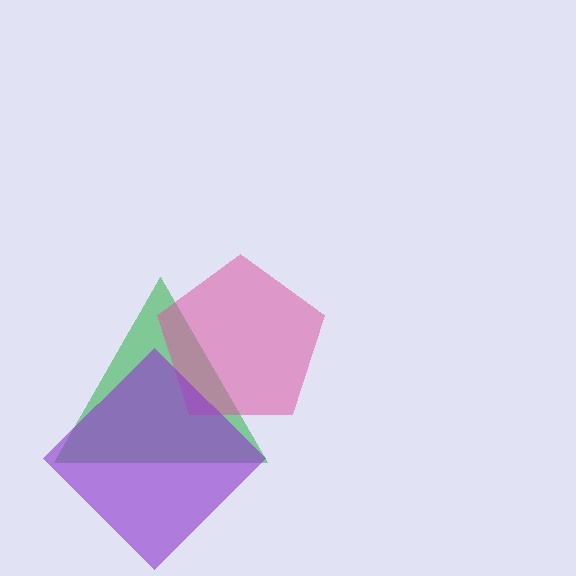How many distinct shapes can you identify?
There are 3 distinct shapes: a green triangle, a pink pentagon, a purple diamond.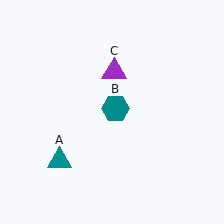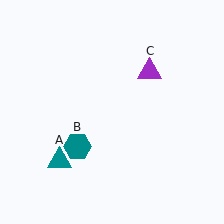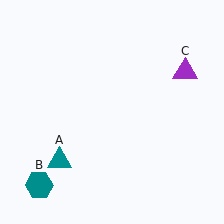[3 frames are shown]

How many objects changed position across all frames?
2 objects changed position: teal hexagon (object B), purple triangle (object C).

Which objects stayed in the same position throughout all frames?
Teal triangle (object A) remained stationary.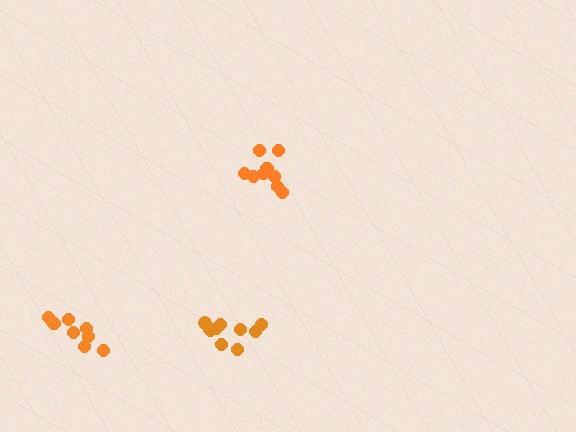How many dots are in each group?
Group 1: 8 dots, Group 2: 10 dots, Group 3: 9 dots (27 total).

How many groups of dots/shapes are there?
There are 3 groups.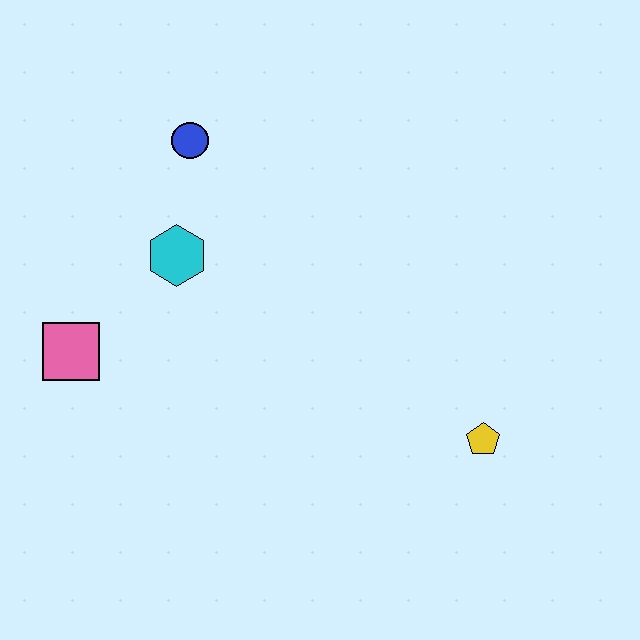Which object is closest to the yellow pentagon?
The cyan hexagon is closest to the yellow pentagon.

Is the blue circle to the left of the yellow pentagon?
Yes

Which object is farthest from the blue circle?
The yellow pentagon is farthest from the blue circle.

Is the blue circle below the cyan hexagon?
No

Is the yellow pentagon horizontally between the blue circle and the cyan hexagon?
No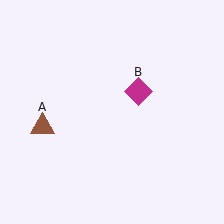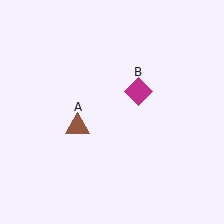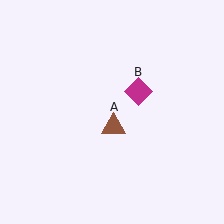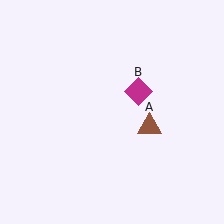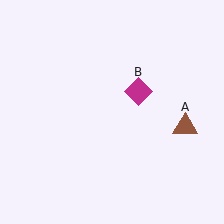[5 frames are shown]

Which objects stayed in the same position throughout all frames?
Magenta diamond (object B) remained stationary.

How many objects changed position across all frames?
1 object changed position: brown triangle (object A).